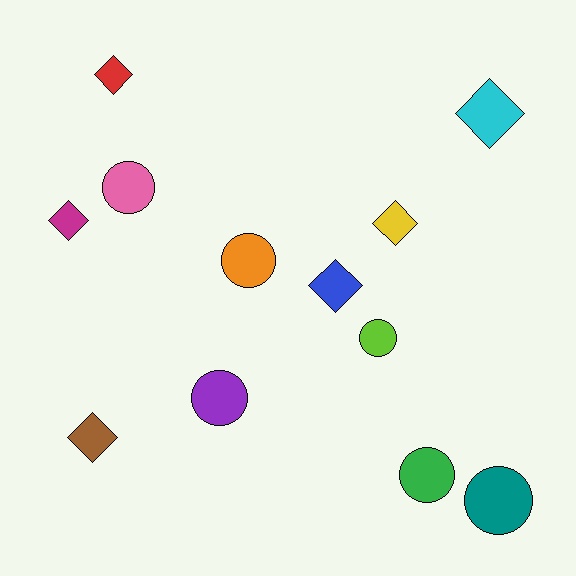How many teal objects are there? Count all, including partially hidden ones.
There is 1 teal object.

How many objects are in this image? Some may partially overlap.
There are 12 objects.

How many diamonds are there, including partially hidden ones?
There are 6 diamonds.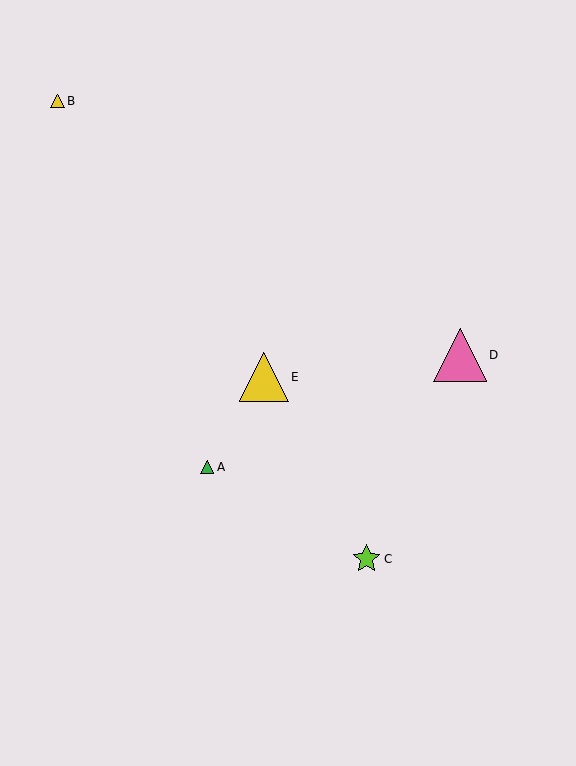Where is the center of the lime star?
The center of the lime star is at (366, 559).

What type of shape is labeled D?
Shape D is a pink triangle.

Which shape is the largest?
The pink triangle (labeled D) is the largest.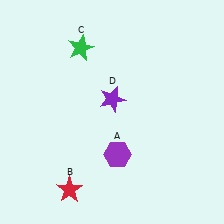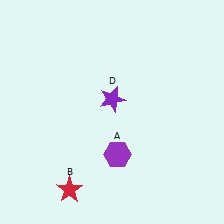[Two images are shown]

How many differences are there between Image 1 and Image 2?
There is 1 difference between the two images.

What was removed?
The green star (C) was removed in Image 2.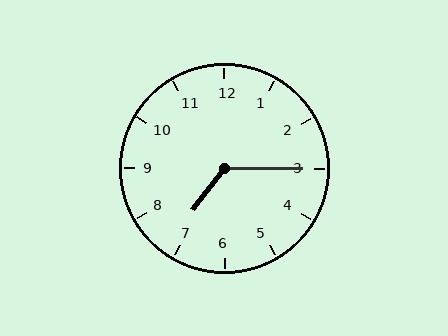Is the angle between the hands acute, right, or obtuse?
It is obtuse.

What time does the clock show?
7:15.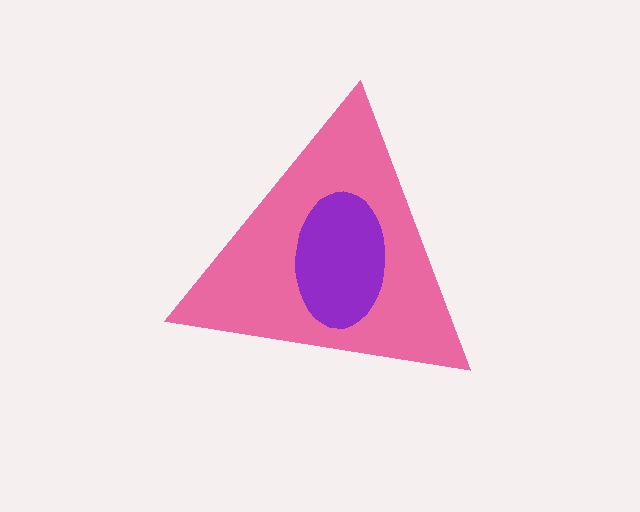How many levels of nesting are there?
2.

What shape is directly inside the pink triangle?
The purple ellipse.